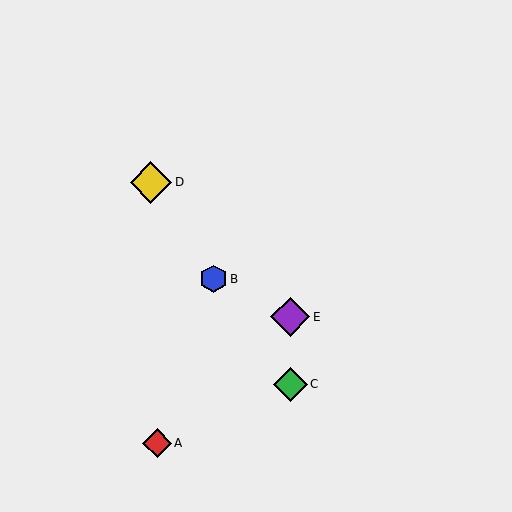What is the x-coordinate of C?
Object C is at x≈290.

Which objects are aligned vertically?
Objects C, E are aligned vertically.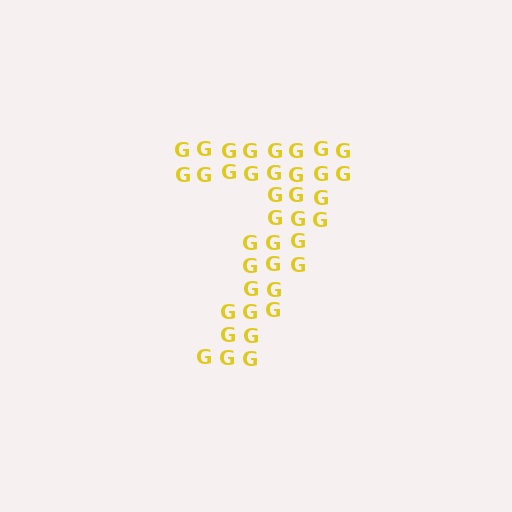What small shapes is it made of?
It is made of small letter G's.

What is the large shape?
The large shape is the digit 7.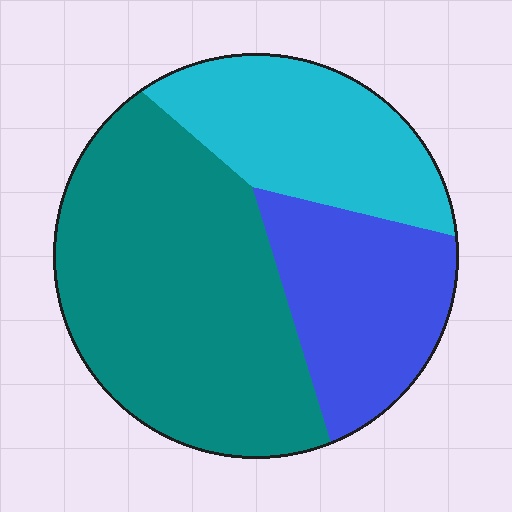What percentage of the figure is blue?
Blue takes up about one quarter (1/4) of the figure.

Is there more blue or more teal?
Teal.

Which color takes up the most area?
Teal, at roughly 50%.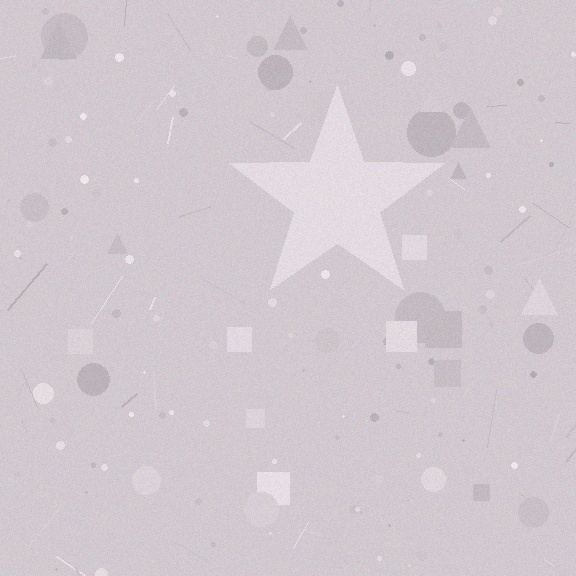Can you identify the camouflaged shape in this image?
The camouflaged shape is a star.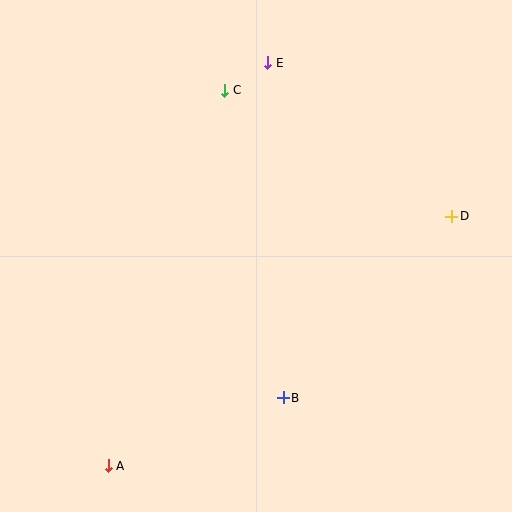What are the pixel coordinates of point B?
Point B is at (283, 398).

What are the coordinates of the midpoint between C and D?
The midpoint between C and D is at (338, 153).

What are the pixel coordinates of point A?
Point A is at (108, 466).